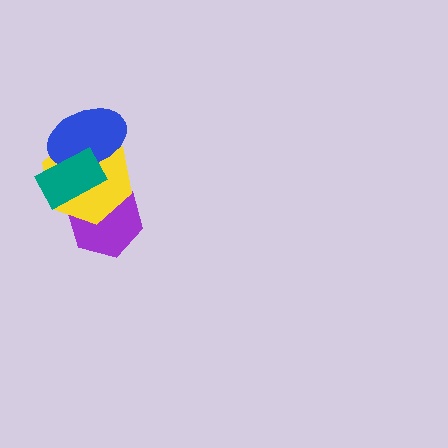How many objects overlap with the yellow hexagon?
3 objects overlap with the yellow hexagon.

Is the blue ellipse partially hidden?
Yes, it is partially covered by another shape.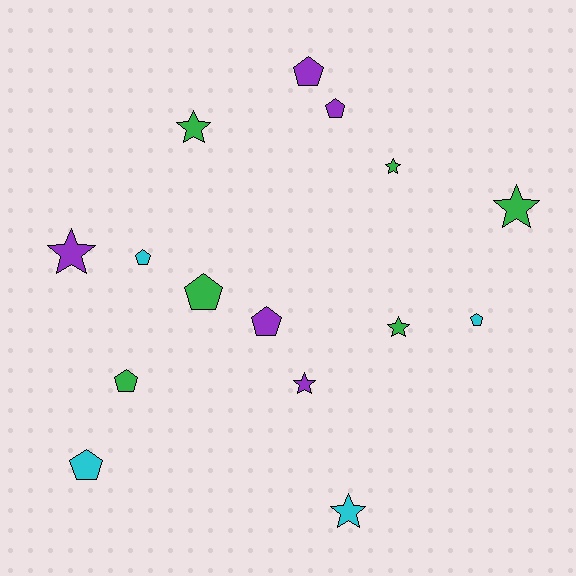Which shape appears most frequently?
Pentagon, with 8 objects.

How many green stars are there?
There are 4 green stars.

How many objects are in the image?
There are 15 objects.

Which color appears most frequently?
Green, with 6 objects.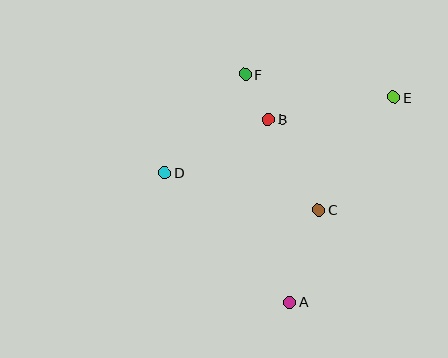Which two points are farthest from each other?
Points D and E are farthest from each other.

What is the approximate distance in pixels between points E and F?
The distance between E and F is approximately 151 pixels.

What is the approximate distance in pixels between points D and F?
The distance between D and F is approximately 127 pixels.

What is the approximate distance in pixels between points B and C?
The distance between B and C is approximately 103 pixels.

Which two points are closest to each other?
Points B and F are closest to each other.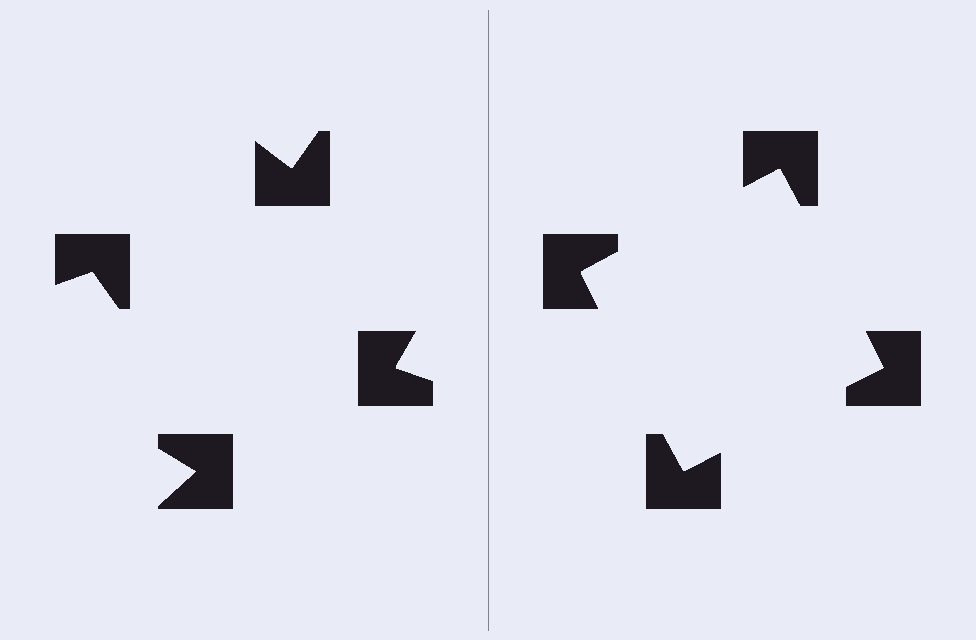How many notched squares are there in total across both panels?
8 — 4 on each side.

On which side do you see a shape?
An illusory square appears on the right side. On the left side the wedge cuts are rotated, so no coherent shape forms.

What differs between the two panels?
The notched squares are positioned identically on both sides; only the wedge orientations differ. On the right they align to a square; on the left they are misaligned.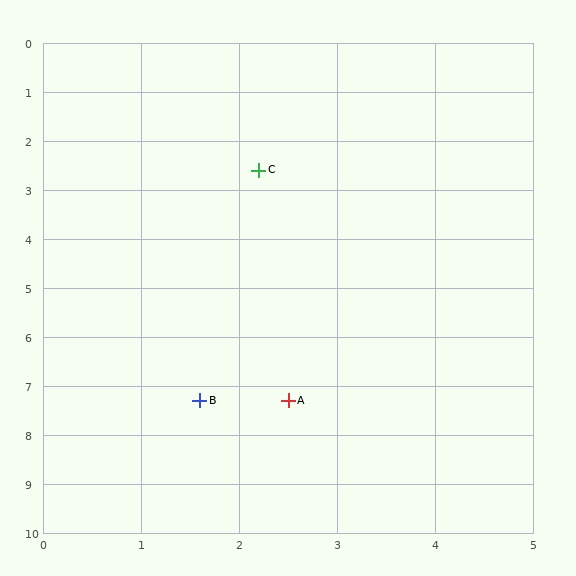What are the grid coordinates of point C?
Point C is at approximately (2.2, 2.6).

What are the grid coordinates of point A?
Point A is at approximately (2.5, 7.3).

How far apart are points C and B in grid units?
Points C and B are about 4.7 grid units apart.